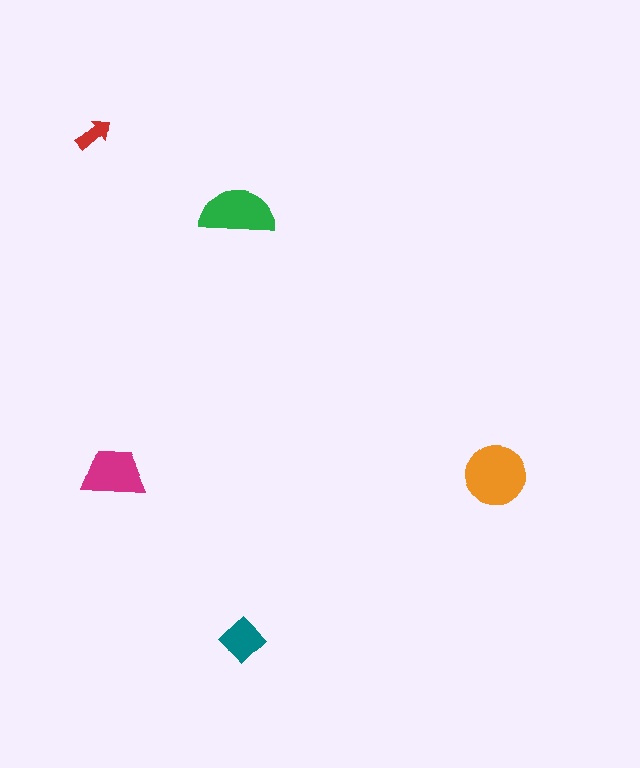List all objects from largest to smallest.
The orange circle, the green semicircle, the magenta trapezoid, the teal diamond, the red arrow.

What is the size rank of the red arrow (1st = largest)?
5th.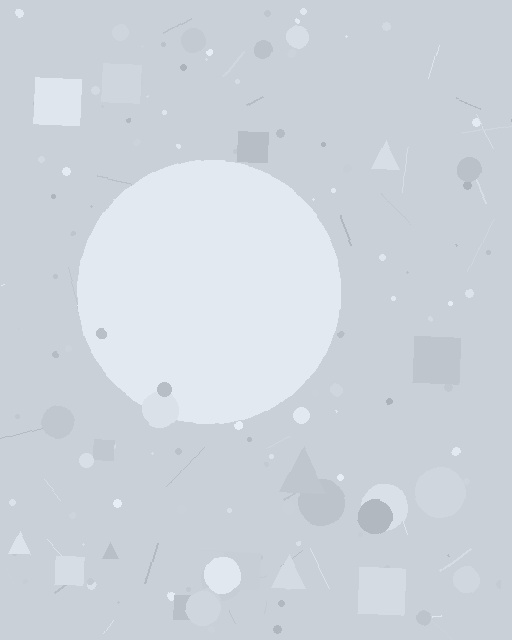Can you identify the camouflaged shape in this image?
The camouflaged shape is a circle.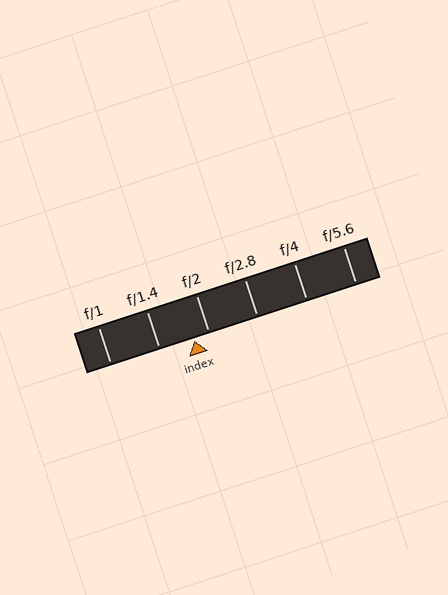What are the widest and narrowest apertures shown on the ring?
The widest aperture shown is f/1 and the narrowest is f/5.6.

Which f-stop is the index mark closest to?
The index mark is closest to f/2.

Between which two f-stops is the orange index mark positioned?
The index mark is between f/1.4 and f/2.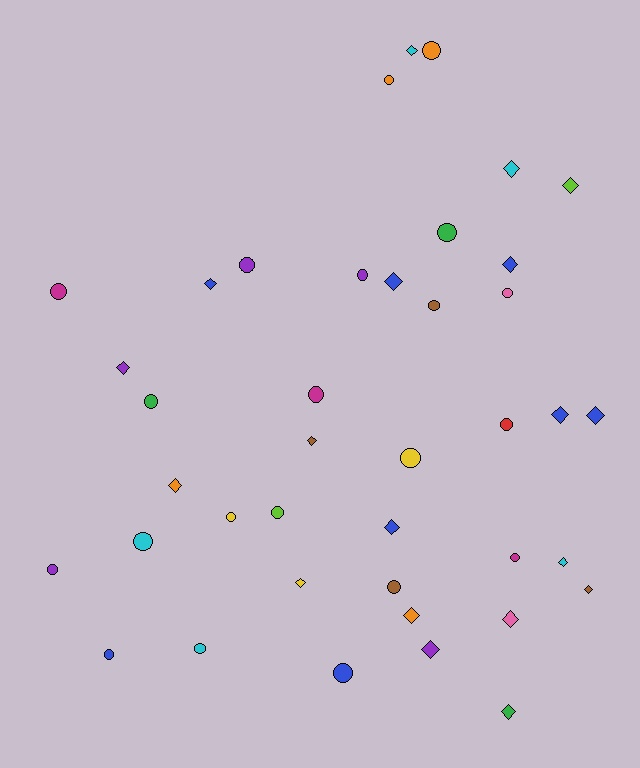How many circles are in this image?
There are 21 circles.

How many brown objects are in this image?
There are 4 brown objects.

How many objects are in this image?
There are 40 objects.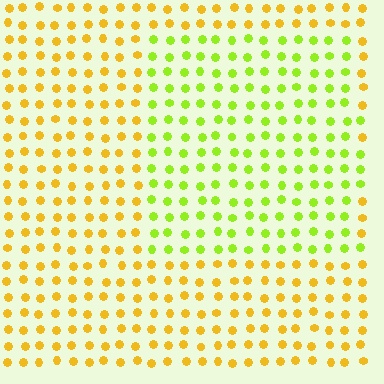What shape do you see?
I see a rectangle.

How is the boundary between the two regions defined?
The boundary is defined purely by a slight shift in hue (about 42 degrees). Spacing, size, and orientation are identical on both sides.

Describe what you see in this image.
The image is filled with small yellow elements in a uniform arrangement. A rectangle-shaped region is visible where the elements are tinted to a slightly different hue, forming a subtle color boundary.